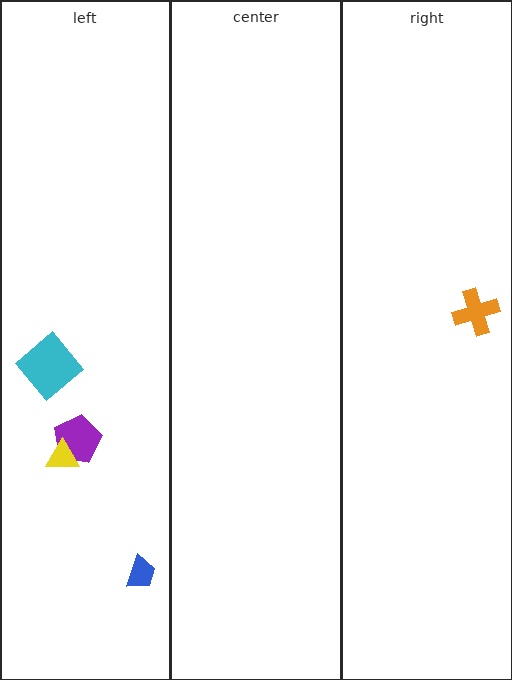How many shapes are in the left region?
4.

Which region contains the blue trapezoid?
The left region.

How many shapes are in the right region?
1.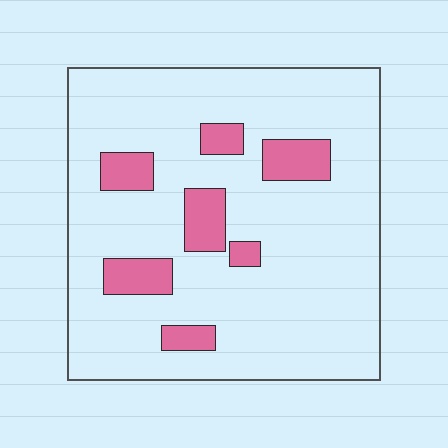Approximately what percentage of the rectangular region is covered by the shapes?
Approximately 15%.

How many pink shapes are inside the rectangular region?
7.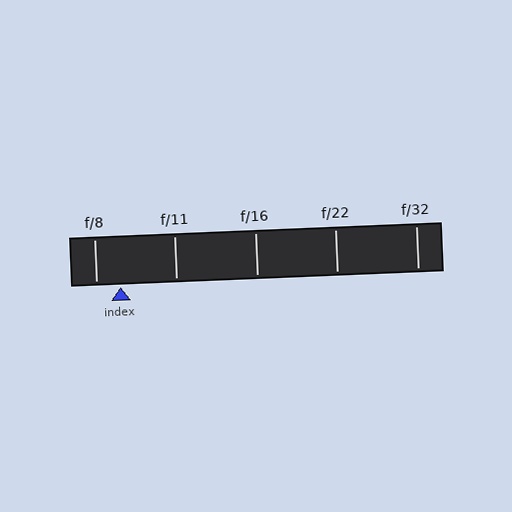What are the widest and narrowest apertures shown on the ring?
The widest aperture shown is f/8 and the narrowest is f/32.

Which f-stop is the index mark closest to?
The index mark is closest to f/8.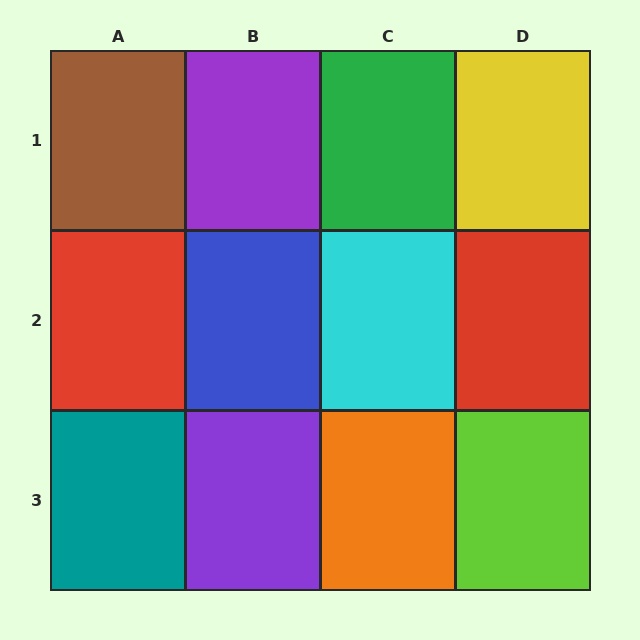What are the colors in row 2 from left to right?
Red, blue, cyan, red.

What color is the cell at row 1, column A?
Brown.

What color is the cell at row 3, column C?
Orange.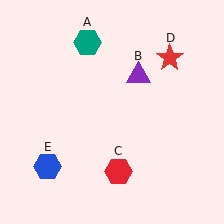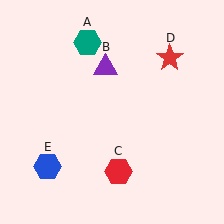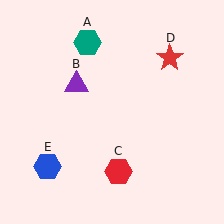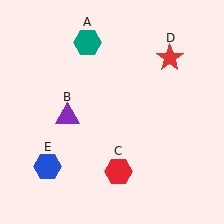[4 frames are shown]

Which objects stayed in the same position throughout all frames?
Teal hexagon (object A) and red hexagon (object C) and red star (object D) and blue hexagon (object E) remained stationary.